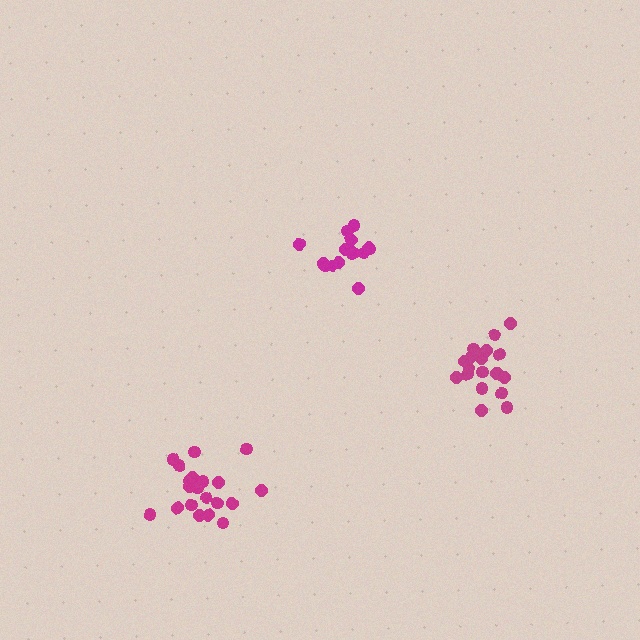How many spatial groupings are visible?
There are 3 spatial groupings.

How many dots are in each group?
Group 1: 16 dots, Group 2: 20 dots, Group 3: 19 dots (55 total).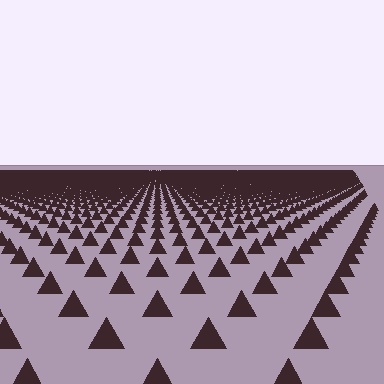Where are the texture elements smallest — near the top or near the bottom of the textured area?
Near the top.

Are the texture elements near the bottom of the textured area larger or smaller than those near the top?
Larger. Near the bottom, elements are closer to the viewer and appear at a bigger on-screen size.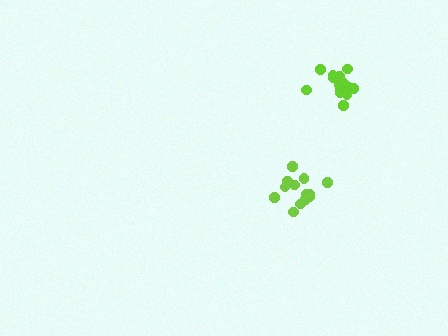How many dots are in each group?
Group 1: 13 dots, Group 2: 17 dots (30 total).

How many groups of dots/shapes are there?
There are 2 groups.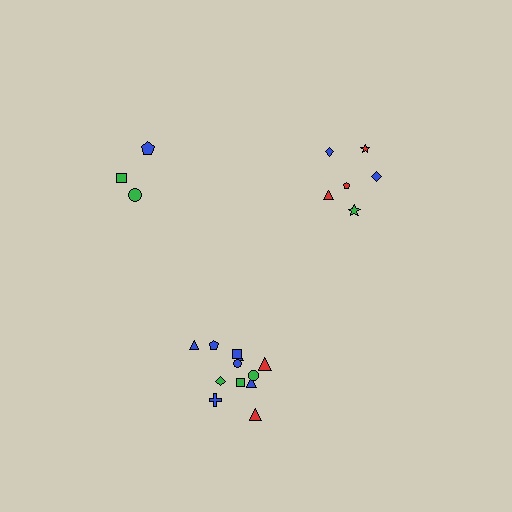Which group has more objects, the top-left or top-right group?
The top-right group.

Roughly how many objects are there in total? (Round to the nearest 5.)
Roughly 20 objects in total.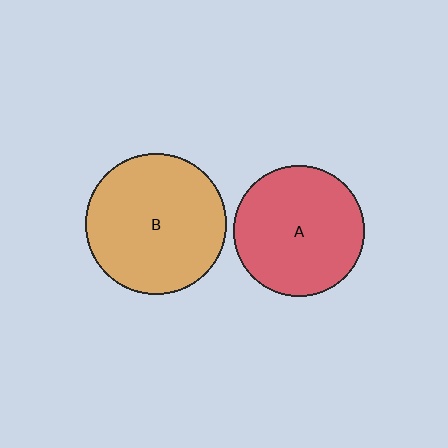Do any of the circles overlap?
No, none of the circles overlap.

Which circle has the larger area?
Circle B (orange).